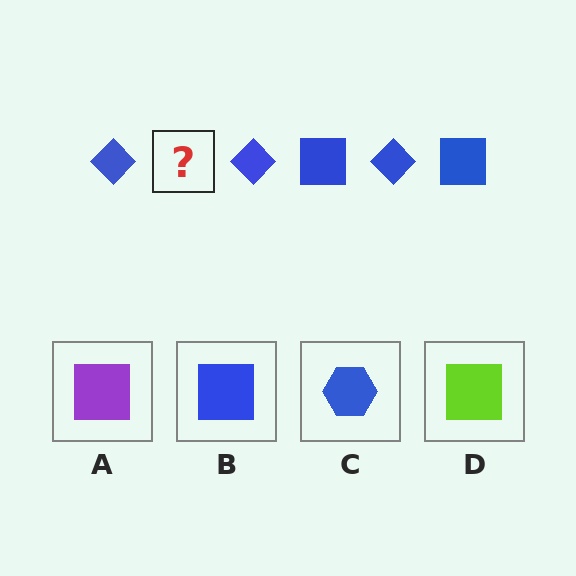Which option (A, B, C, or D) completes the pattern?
B.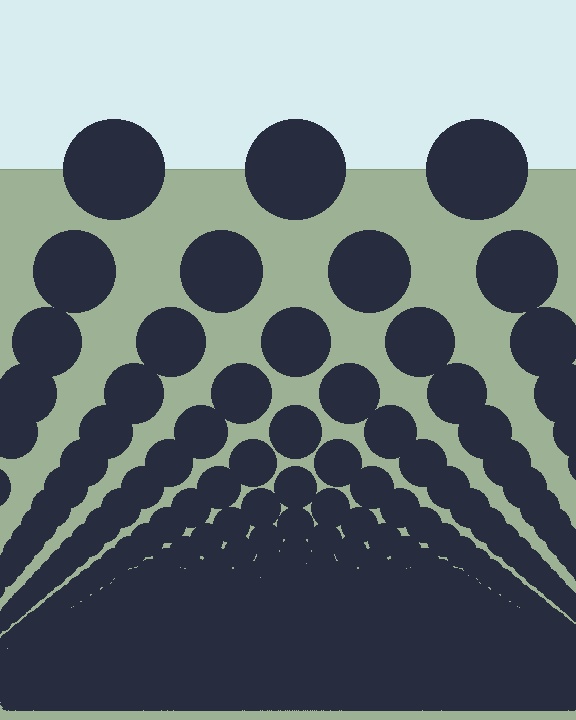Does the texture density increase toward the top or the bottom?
Density increases toward the bottom.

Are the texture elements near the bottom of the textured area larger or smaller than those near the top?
Smaller. The gradient is inverted — elements near the bottom are smaller and denser.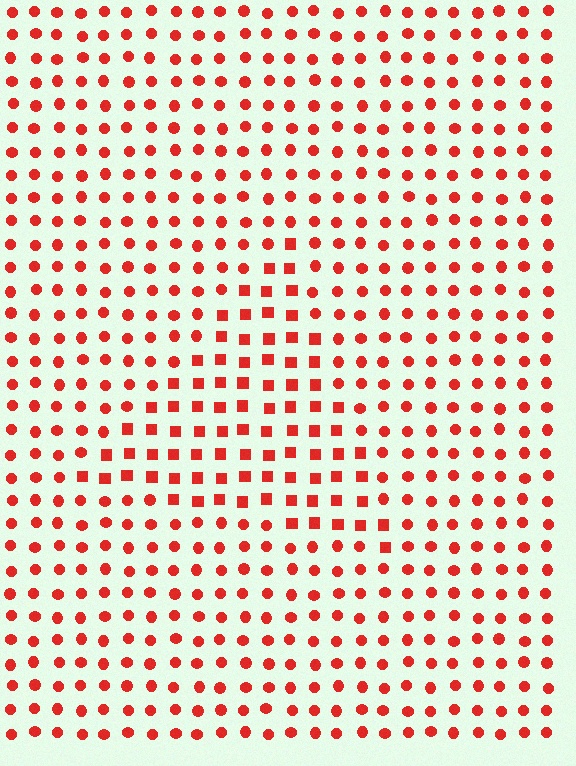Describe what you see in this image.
The image is filled with small red elements arranged in a uniform grid. A triangle-shaped region contains squares, while the surrounding area contains circles. The boundary is defined purely by the change in element shape.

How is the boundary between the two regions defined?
The boundary is defined by a change in element shape: squares inside vs. circles outside. All elements share the same color and spacing.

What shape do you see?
I see a triangle.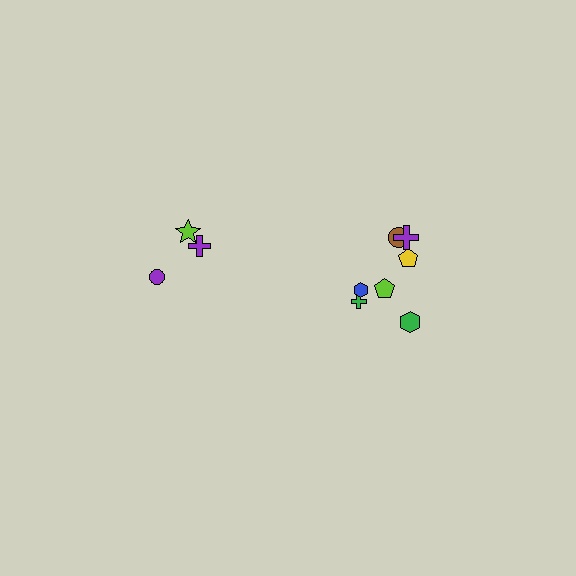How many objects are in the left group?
There are 3 objects.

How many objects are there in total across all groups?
There are 10 objects.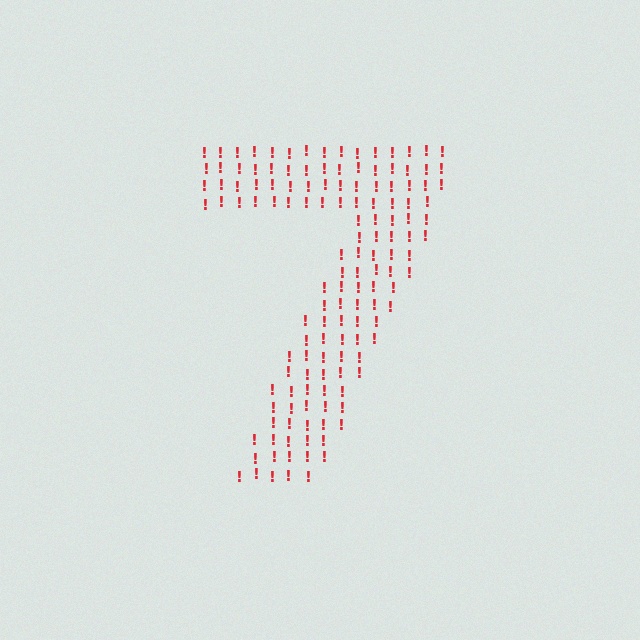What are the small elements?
The small elements are exclamation marks.